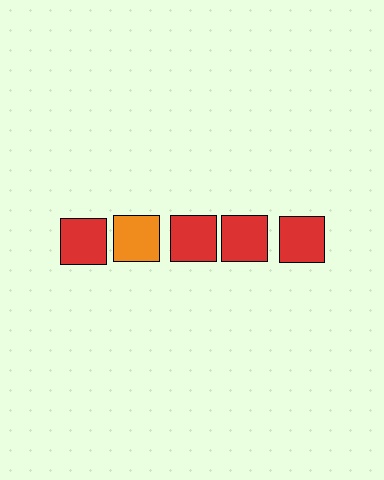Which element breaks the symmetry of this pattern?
The orange square in the top row, second from left column breaks the symmetry. All other shapes are red squares.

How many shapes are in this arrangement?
There are 5 shapes arranged in a grid pattern.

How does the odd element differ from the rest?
It has a different color: orange instead of red.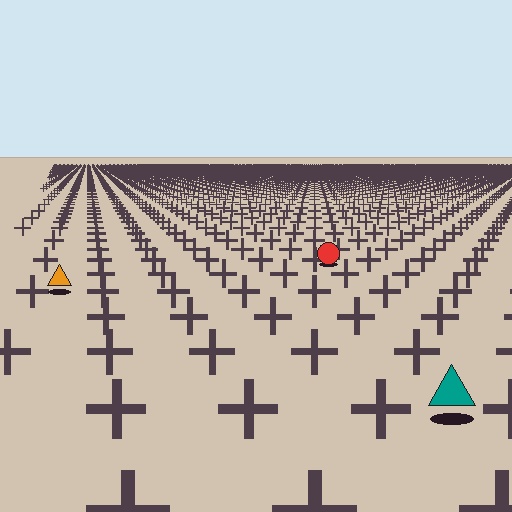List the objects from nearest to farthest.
From nearest to farthest: the teal triangle, the orange triangle, the red circle.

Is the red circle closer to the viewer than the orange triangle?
No. The orange triangle is closer — you can tell from the texture gradient: the ground texture is coarser near it.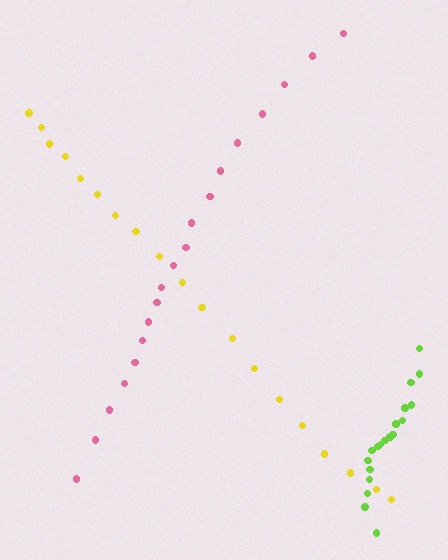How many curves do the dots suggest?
There are 3 distinct paths.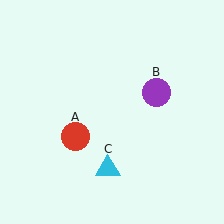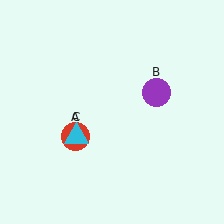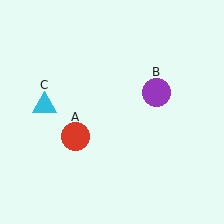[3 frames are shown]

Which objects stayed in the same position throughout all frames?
Red circle (object A) and purple circle (object B) remained stationary.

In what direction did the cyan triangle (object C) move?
The cyan triangle (object C) moved up and to the left.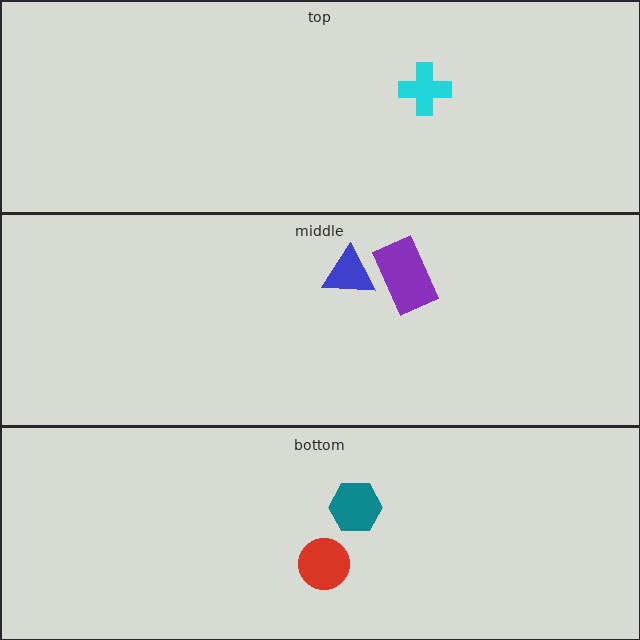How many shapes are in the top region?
1.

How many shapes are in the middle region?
2.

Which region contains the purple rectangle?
The middle region.